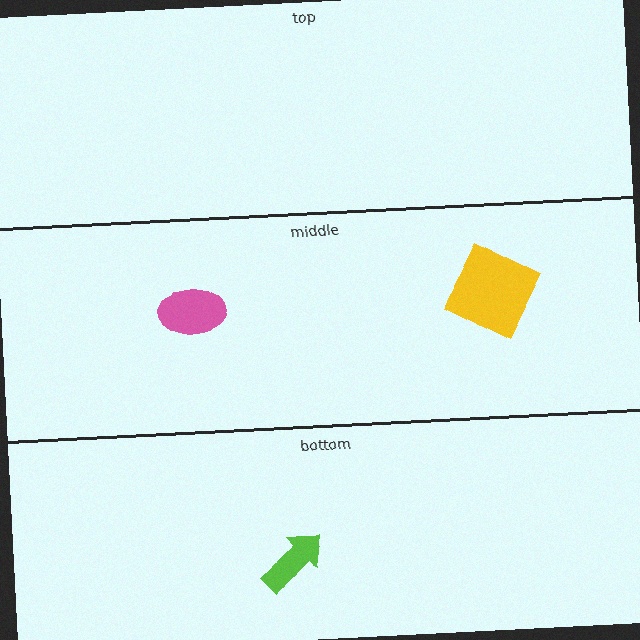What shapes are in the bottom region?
The lime arrow.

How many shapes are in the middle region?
2.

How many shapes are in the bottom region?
1.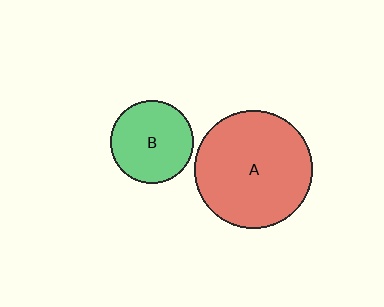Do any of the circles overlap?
No, none of the circles overlap.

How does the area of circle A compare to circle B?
Approximately 2.0 times.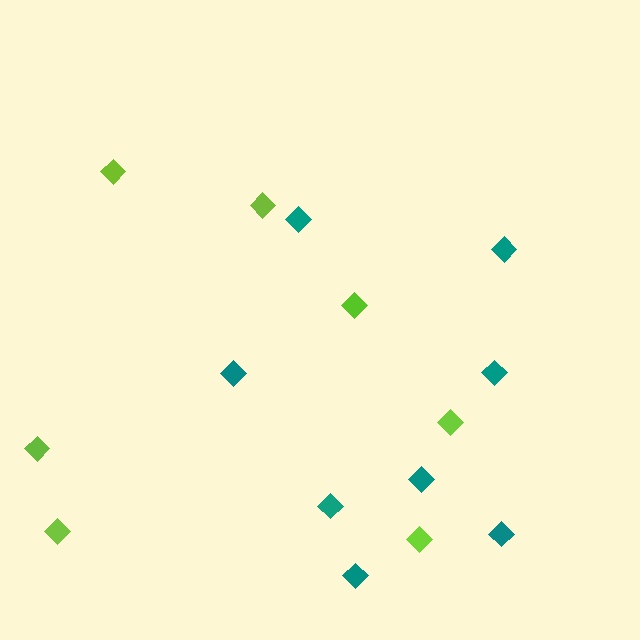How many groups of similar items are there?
There are 2 groups: one group of lime diamonds (7) and one group of teal diamonds (8).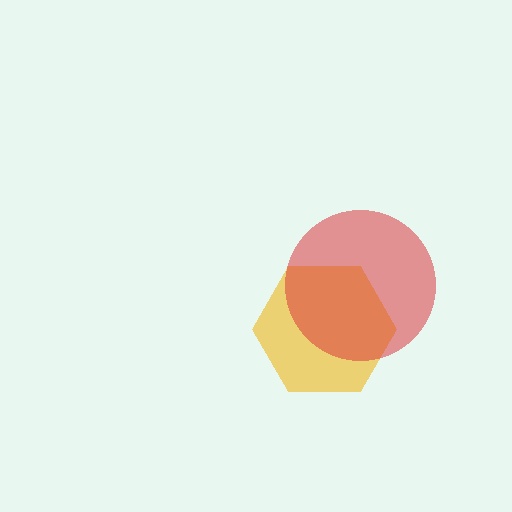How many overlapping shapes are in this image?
There are 2 overlapping shapes in the image.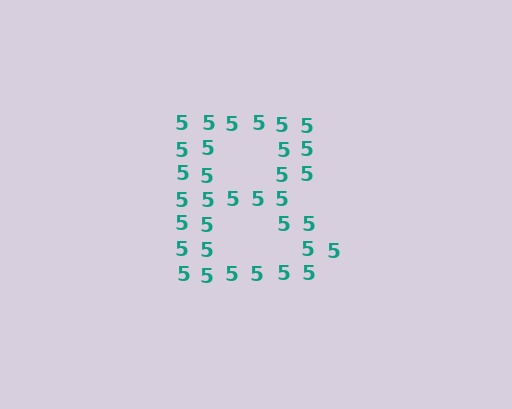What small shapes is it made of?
It is made of small digit 5's.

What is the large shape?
The large shape is the letter B.